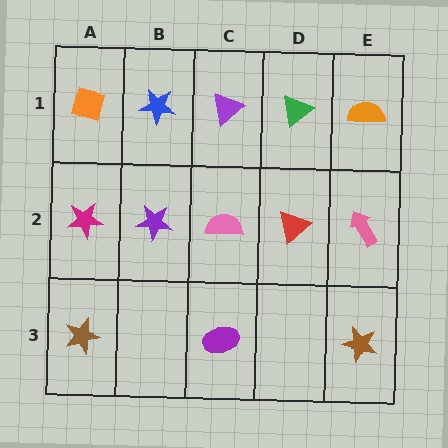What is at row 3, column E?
A brown star.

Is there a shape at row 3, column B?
No, that cell is empty.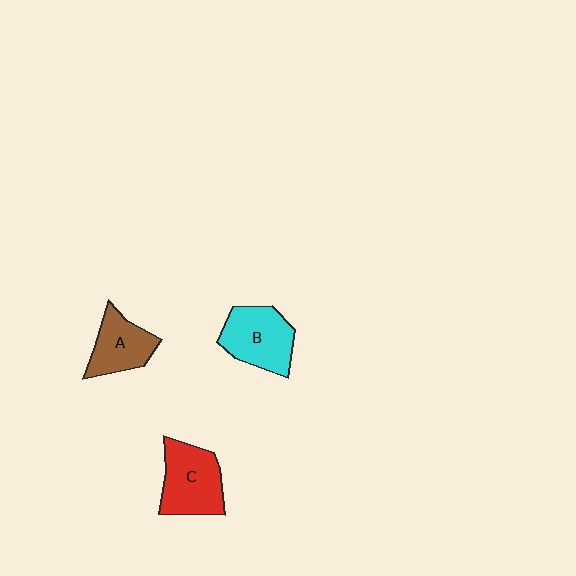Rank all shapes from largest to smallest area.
From largest to smallest: C (red), B (cyan), A (brown).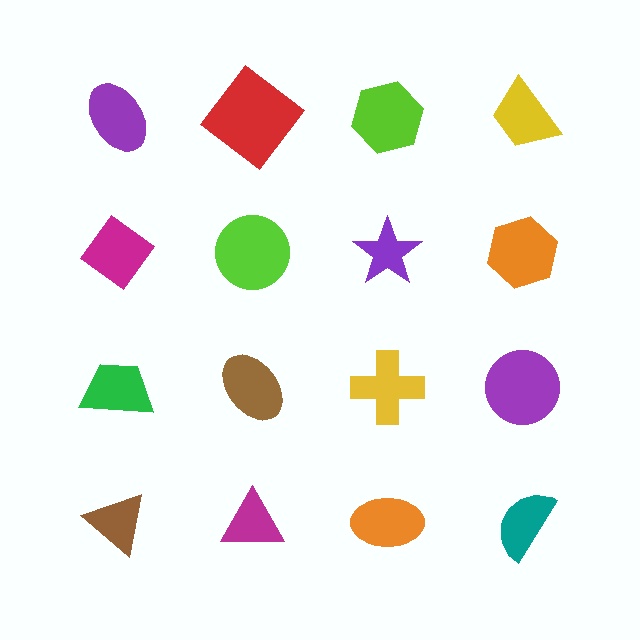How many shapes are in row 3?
4 shapes.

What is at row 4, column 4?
A teal semicircle.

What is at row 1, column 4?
A yellow trapezoid.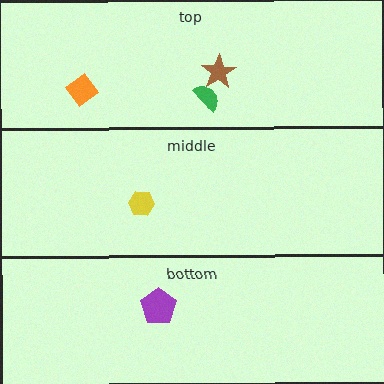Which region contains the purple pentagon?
The bottom region.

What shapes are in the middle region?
The yellow hexagon.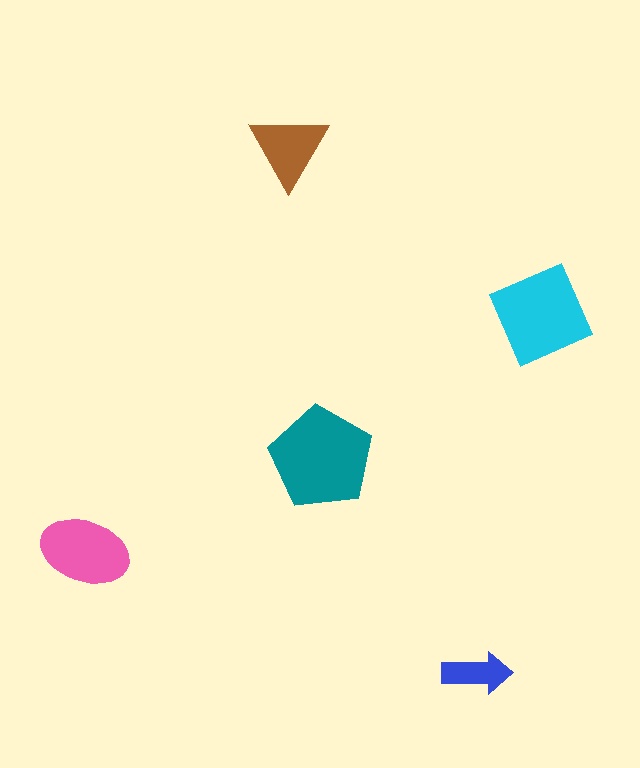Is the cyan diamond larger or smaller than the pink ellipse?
Larger.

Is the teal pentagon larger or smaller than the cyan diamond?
Larger.